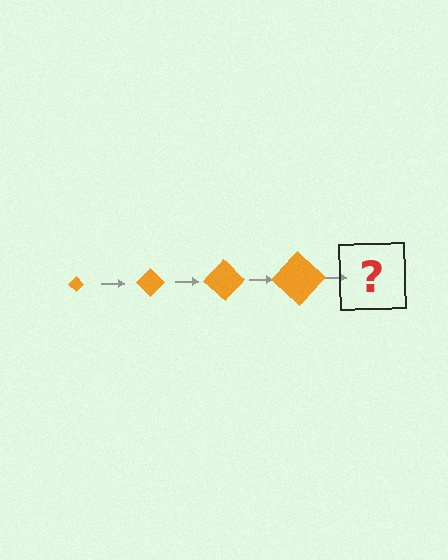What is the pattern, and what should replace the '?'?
The pattern is that the diamond gets progressively larger each step. The '?' should be an orange diamond, larger than the previous one.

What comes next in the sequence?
The next element should be an orange diamond, larger than the previous one.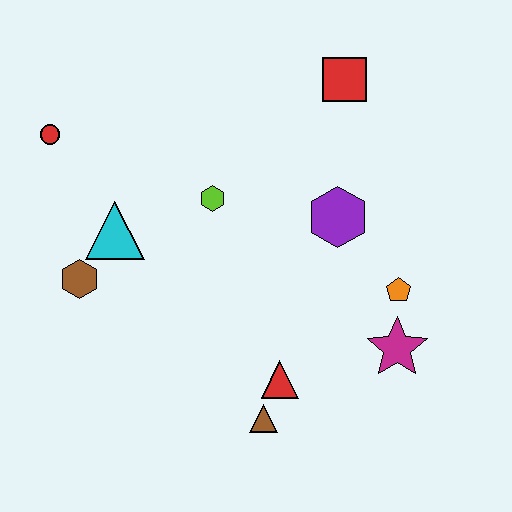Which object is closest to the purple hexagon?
The orange pentagon is closest to the purple hexagon.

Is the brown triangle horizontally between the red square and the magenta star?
No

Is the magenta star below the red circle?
Yes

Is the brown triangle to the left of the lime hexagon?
No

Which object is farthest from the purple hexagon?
The red circle is farthest from the purple hexagon.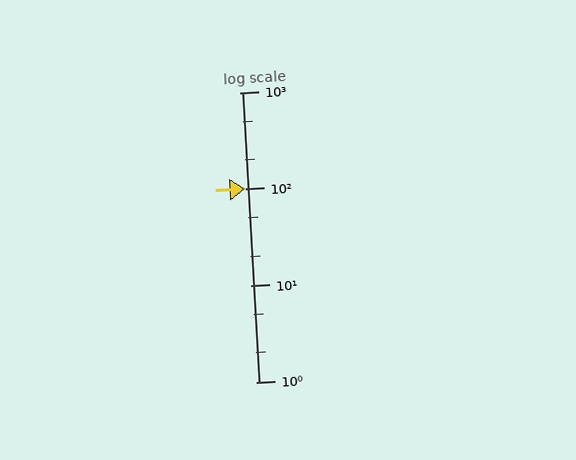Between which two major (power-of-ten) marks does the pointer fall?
The pointer is between 100 and 1000.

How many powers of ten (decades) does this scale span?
The scale spans 3 decades, from 1 to 1000.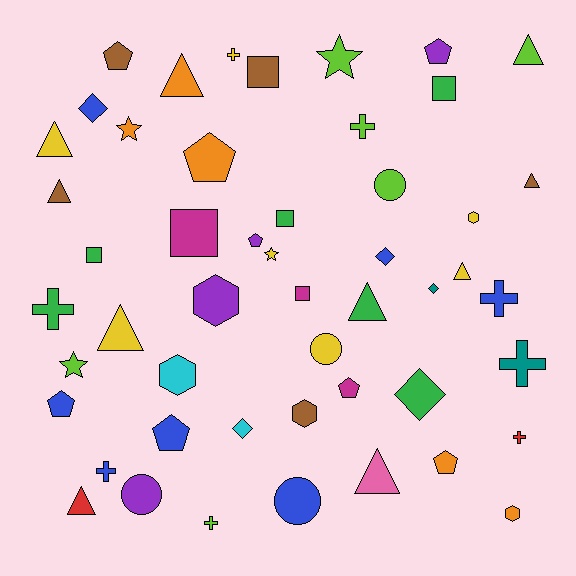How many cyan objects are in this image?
There are 2 cyan objects.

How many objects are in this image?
There are 50 objects.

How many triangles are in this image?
There are 10 triangles.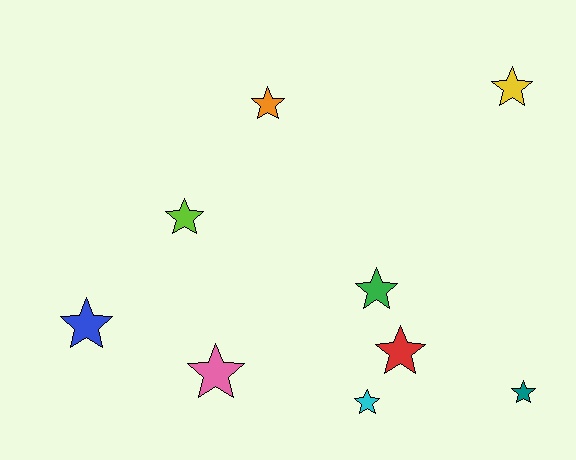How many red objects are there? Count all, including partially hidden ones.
There is 1 red object.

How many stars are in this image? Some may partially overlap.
There are 9 stars.